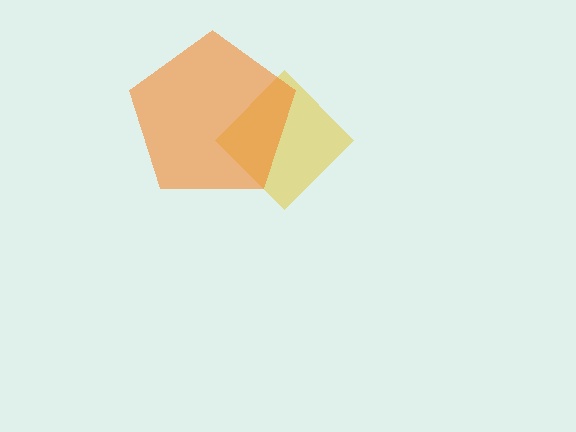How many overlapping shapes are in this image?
There are 2 overlapping shapes in the image.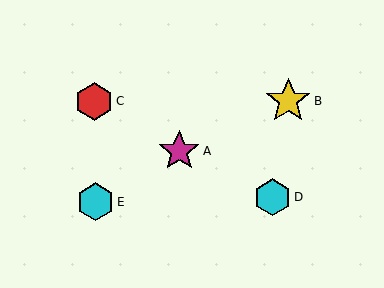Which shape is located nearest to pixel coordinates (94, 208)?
The cyan hexagon (labeled E) at (96, 202) is nearest to that location.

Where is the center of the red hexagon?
The center of the red hexagon is at (94, 101).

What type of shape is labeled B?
Shape B is a yellow star.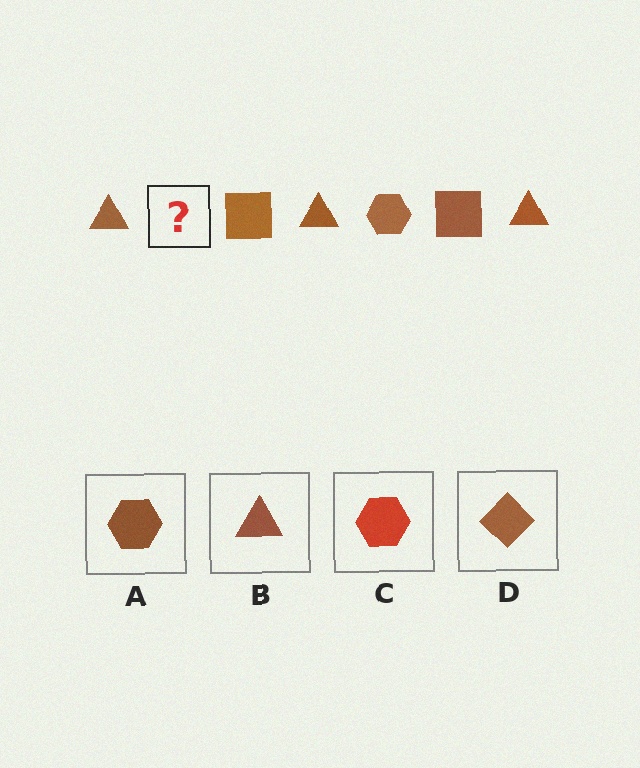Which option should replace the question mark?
Option A.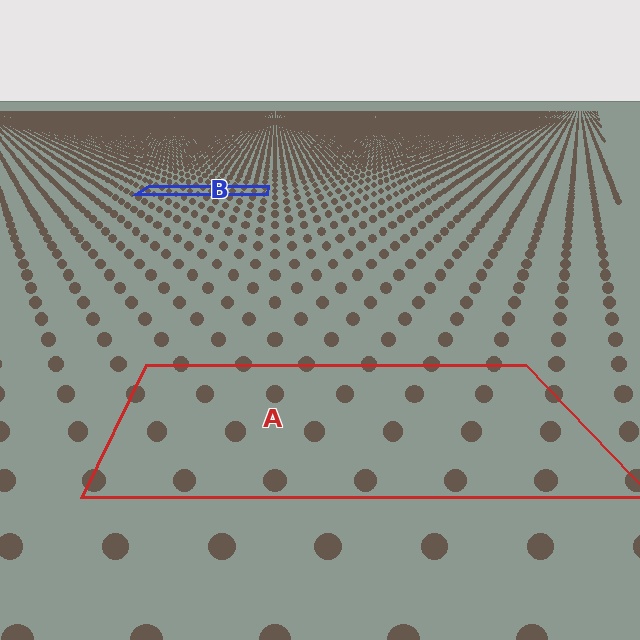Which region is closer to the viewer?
Region A is closer. The texture elements there are larger and more spread out.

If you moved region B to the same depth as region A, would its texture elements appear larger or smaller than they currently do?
They would appear larger. At a closer depth, the same texture elements are projected at a bigger on-screen size.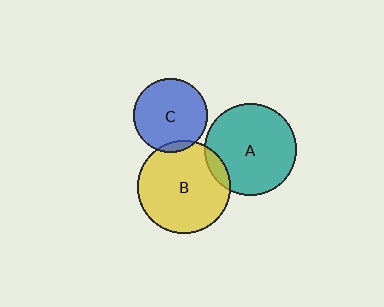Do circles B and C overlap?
Yes.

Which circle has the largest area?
Circle B (yellow).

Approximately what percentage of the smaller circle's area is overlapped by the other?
Approximately 5%.